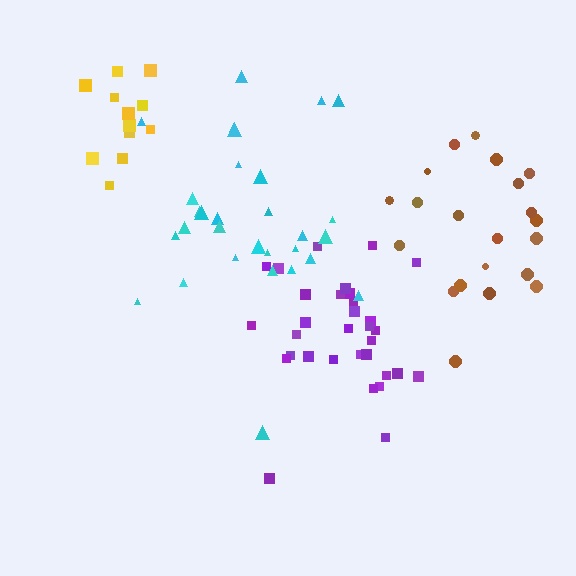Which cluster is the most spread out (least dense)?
Brown.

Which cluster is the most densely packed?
Purple.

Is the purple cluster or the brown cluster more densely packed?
Purple.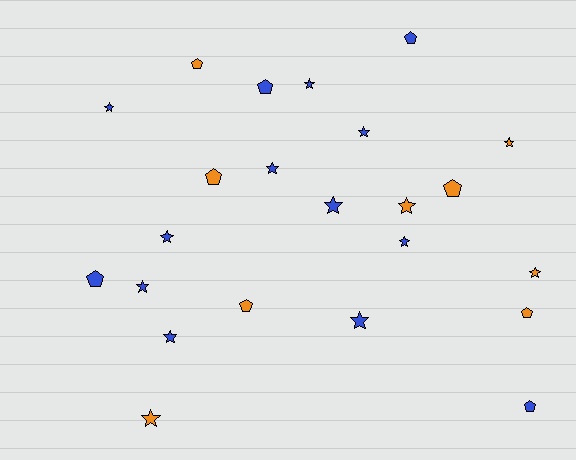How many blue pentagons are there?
There are 4 blue pentagons.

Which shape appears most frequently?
Star, with 14 objects.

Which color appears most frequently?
Blue, with 14 objects.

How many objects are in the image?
There are 23 objects.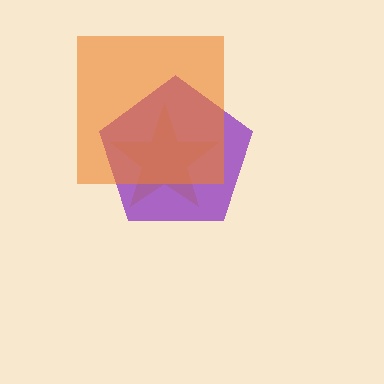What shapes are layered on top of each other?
The layered shapes are: a yellow star, a purple pentagon, an orange square.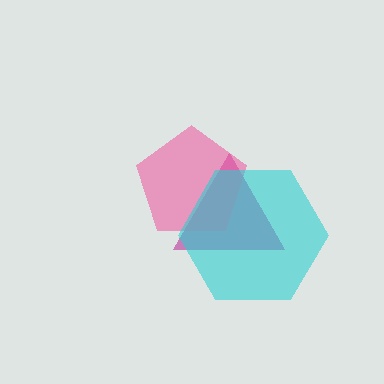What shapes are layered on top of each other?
The layered shapes are: a magenta triangle, a pink pentagon, a cyan hexagon.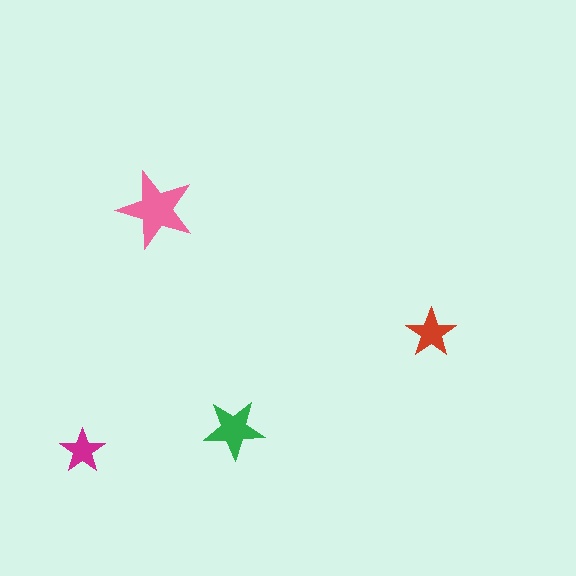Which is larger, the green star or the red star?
The green one.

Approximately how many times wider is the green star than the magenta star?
About 1.5 times wider.